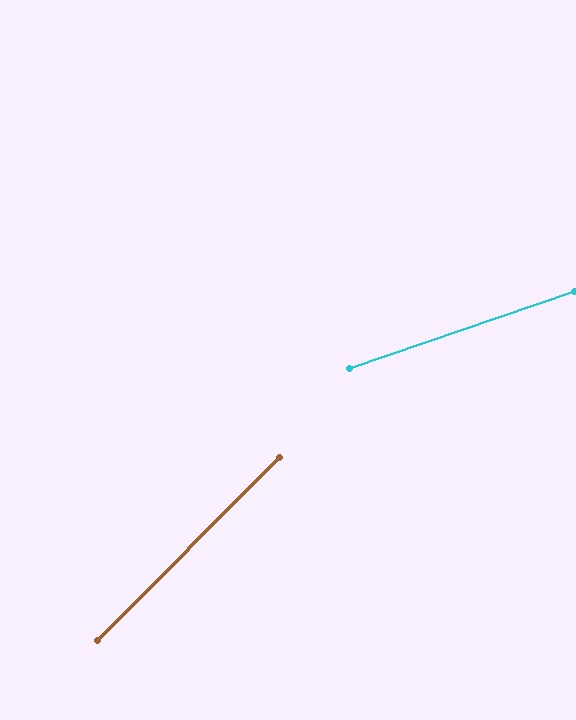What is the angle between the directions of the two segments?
Approximately 26 degrees.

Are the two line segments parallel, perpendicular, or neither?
Neither parallel nor perpendicular — they differ by about 26°.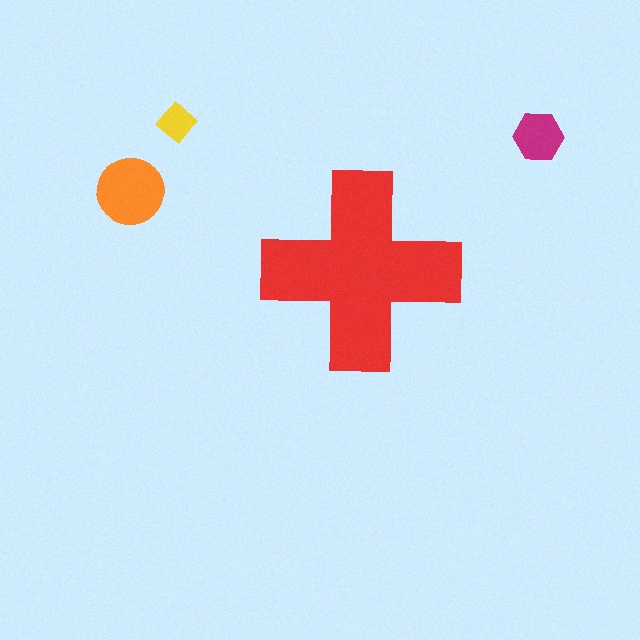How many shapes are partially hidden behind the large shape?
0 shapes are partially hidden.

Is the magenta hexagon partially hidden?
No, the magenta hexagon is fully visible.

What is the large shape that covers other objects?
A red cross.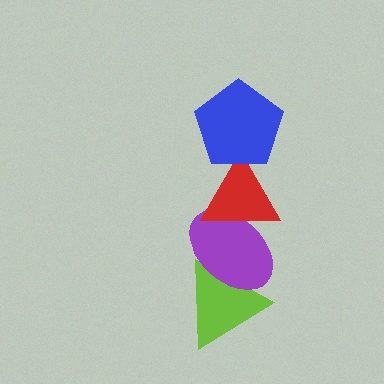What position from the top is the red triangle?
The red triangle is 2nd from the top.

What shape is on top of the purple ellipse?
The red triangle is on top of the purple ellipse.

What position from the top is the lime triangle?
The lime triangle is 4th from the top.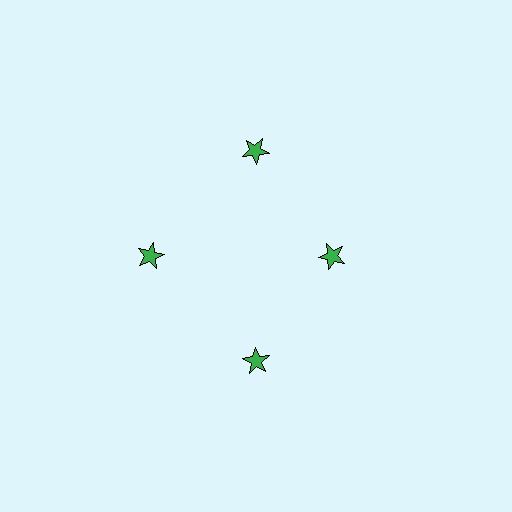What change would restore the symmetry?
The symmetry would be restored by moving it outward, back onto the ring so that all 4 stars sit at equal angles and equal distance from the center.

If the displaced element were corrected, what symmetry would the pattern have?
It would have 4-fold rotational symmetry — the pattern would map onto itself every 90 degrees.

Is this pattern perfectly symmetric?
No. The 4 green stars are arranged in a ring, but one element near the 3 o'clock position is pulled inward toward the center, breaking the 4-fold rotational symmetry.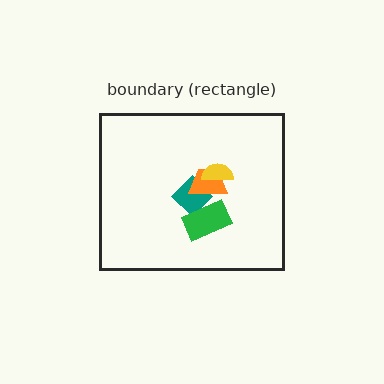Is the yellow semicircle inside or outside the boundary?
Inside.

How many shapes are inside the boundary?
4 inside, 0 outside.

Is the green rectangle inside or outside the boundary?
Inside.